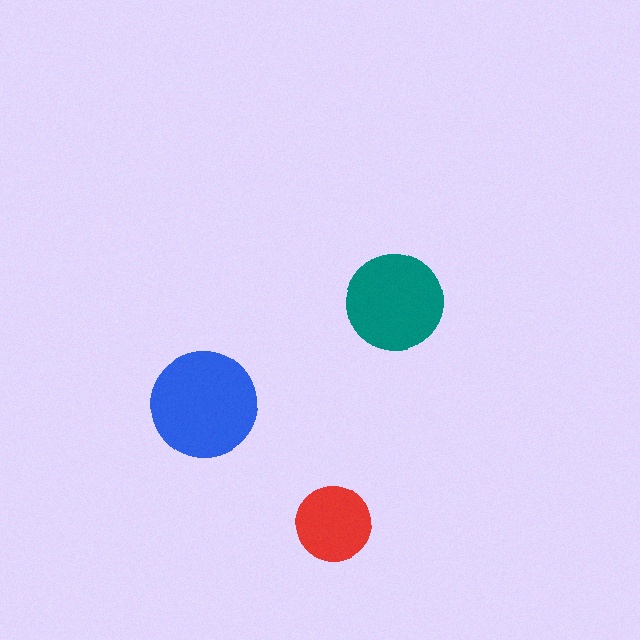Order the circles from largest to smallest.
the blue one, the teal one, the red one.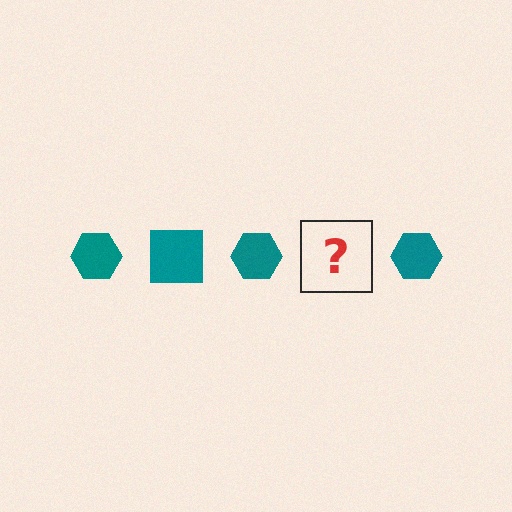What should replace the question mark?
The question mark should be replaced with a teal square.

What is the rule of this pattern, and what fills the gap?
The rule is that the pattern cycles through hexagon, square shapes in teal. The gap should be filled with a teal square.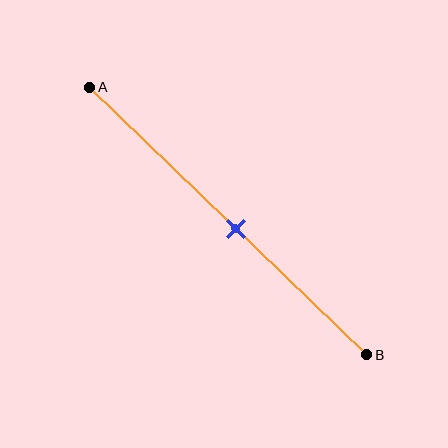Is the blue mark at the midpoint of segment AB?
Yes, the mark is approximately at the midpoint.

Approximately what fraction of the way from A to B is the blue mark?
The blue mark is approximately 55% of the way from A to B.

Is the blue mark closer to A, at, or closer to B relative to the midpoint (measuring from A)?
The blue mark is approximately at the midpoint of segment AB.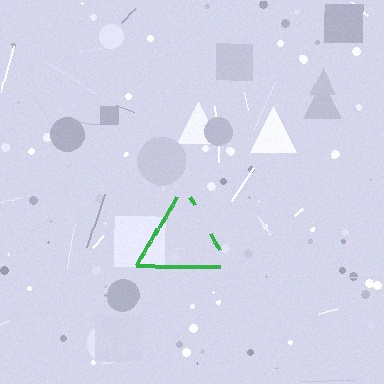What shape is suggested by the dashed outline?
The dashed outline suggests a triangle.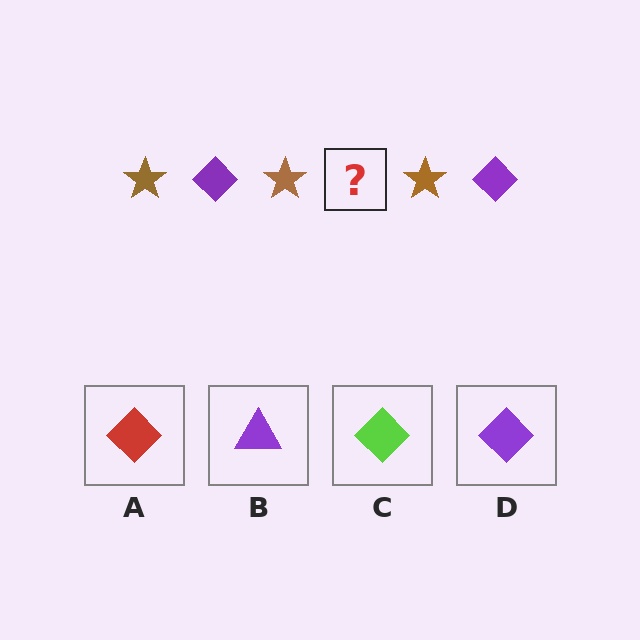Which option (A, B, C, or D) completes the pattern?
D.